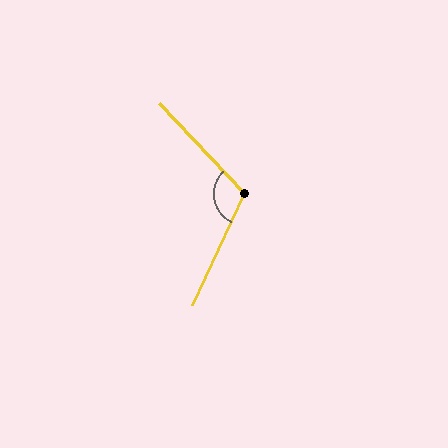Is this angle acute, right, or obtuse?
It is obtuse.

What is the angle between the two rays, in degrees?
Approximately 112 degrees.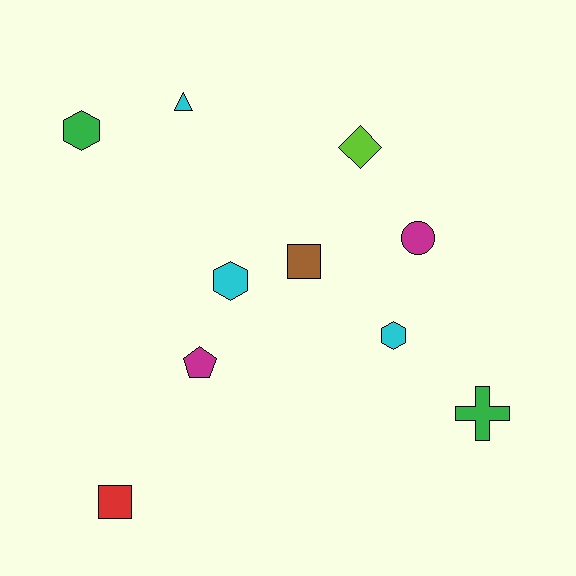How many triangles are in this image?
There is 1 triangle.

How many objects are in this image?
There are 10 objects.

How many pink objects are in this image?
There are no pink objects.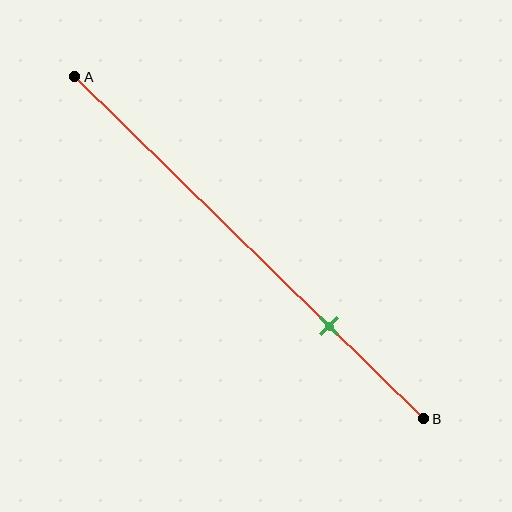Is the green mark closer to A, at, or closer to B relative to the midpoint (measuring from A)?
The green mark is closer to point B than the midpoint of segment AB.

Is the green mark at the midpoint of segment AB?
No, the mark is at about 75% from A, not at the 50% midpoint.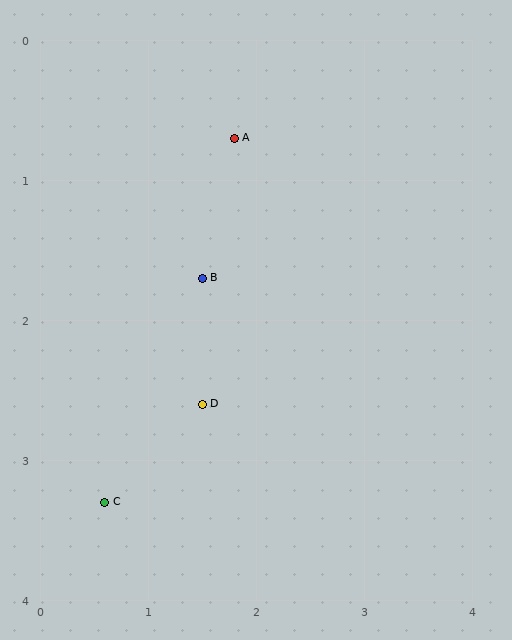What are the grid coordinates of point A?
Point A is at approximately (1.8, 0.7).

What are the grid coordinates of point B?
Point B is at approximately (1.5, 1.7).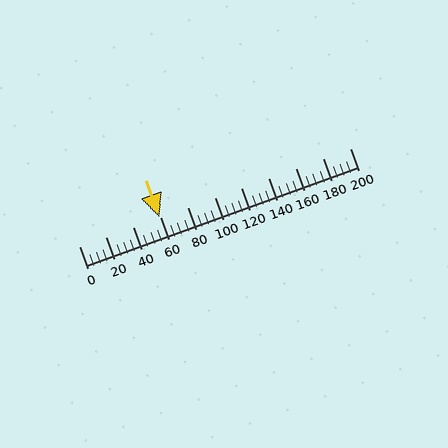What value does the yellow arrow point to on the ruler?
The yellow arrow points to approximately 59.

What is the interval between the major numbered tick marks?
The major tick marks are spaced 20 units apart.